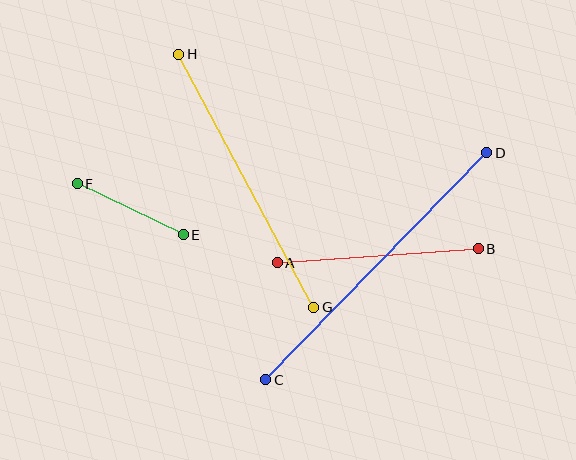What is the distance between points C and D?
The distance is approximately 317 pixels.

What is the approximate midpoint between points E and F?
The midpoint is at approximately (130, 209) pixels.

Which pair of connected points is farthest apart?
Points C and D are farthest apart.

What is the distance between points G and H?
The distance is approximately 287 pixels.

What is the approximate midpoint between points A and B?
The midpoint is at approximately (378, 256) pixels.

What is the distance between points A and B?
The distance is approximately 202 pixels.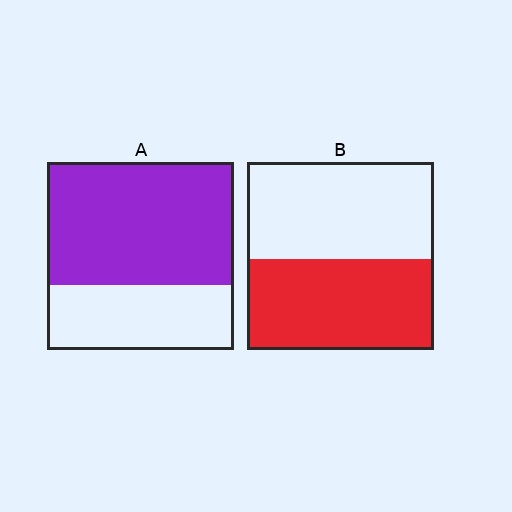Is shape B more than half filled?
Roughly half.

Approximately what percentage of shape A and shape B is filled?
A is approximately 65% and B is approximately 50%.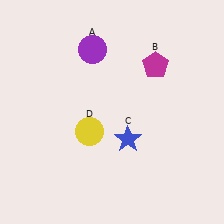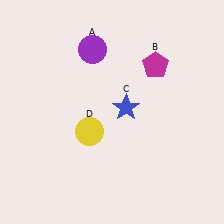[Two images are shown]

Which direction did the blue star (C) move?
The blue star (C) moved up.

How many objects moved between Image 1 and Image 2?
1 object moved between the two images.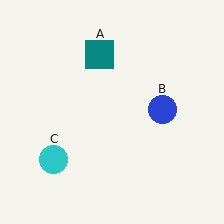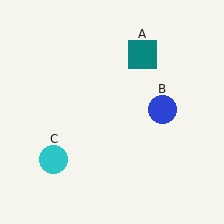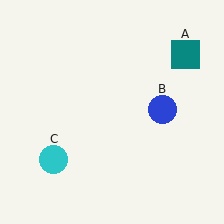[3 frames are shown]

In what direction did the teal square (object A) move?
The teal square (object A) moved right.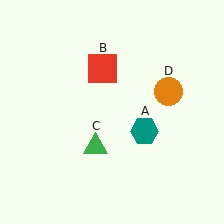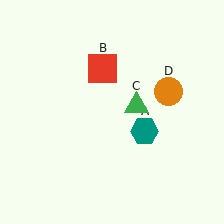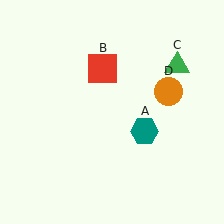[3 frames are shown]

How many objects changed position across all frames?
1 object changed position: green triangle (object C).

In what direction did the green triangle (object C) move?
The green triangle (object C) moved up and to the right.